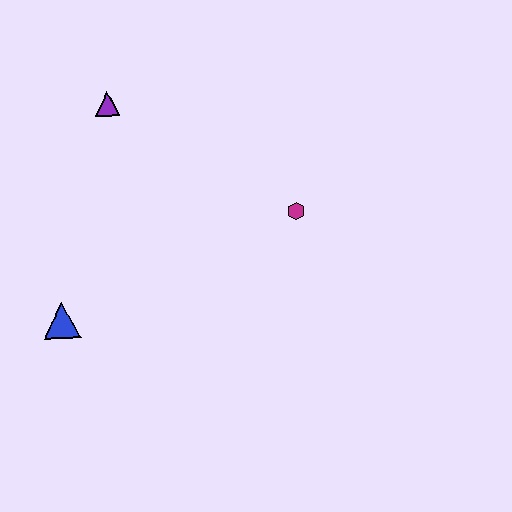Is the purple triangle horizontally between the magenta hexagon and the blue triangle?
Yes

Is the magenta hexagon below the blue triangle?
No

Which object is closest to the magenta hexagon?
The purple triangle is closest to the magenta hexagon.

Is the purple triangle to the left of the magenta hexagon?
Yes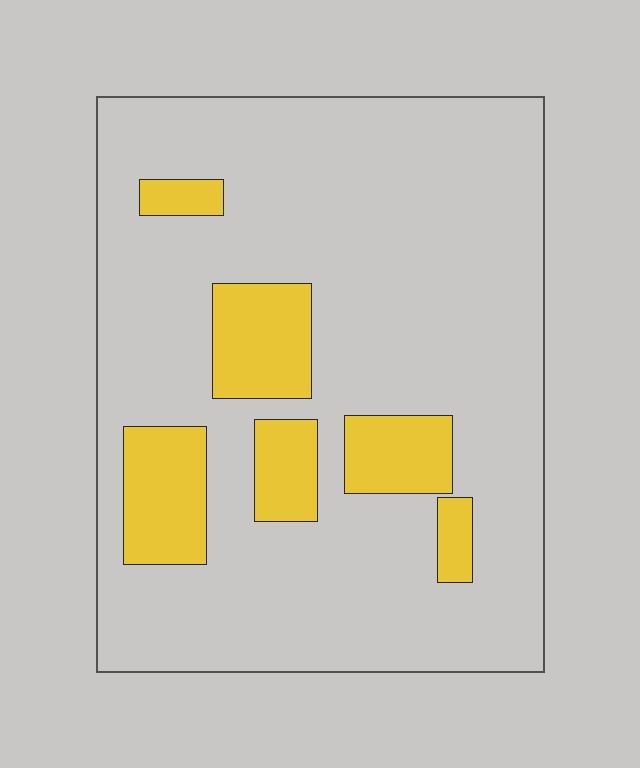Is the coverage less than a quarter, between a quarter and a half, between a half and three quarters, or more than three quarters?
Less than a quarter.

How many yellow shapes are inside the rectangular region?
6.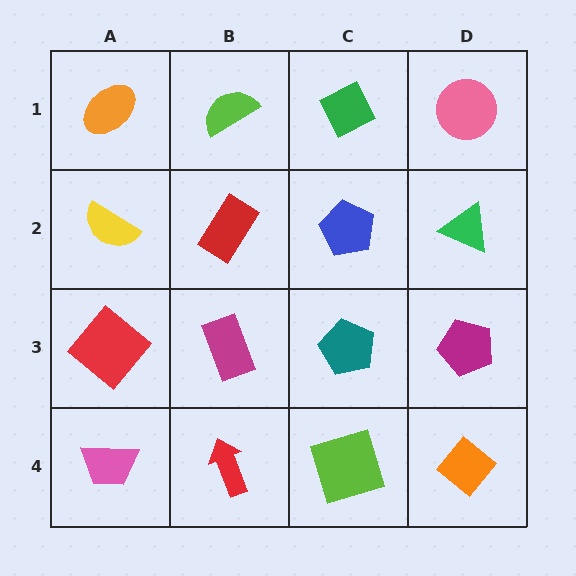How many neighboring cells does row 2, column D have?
3.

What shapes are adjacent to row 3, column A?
A yellow semicircle (row 2, column A), a pink trapezoid (row 4, column A), a magenta rectangle (row 3, column B).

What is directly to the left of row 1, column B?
An orange ellipse.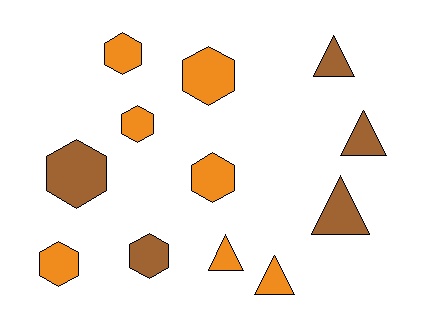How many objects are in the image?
There are 12 objects.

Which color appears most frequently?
Orange, with 7 objects.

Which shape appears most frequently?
Hexagon, with 7 objects.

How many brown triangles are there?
There are 3 brown triangles.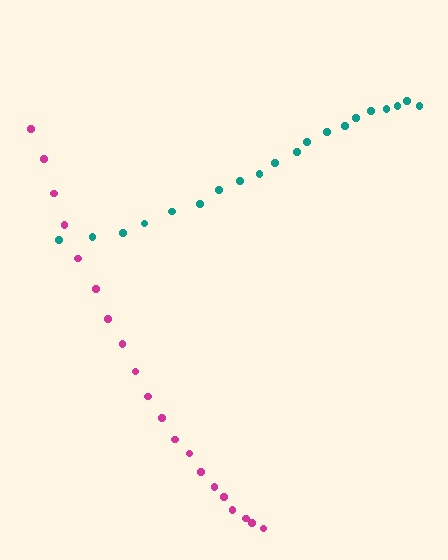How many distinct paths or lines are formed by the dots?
There are 2 distinct paths.